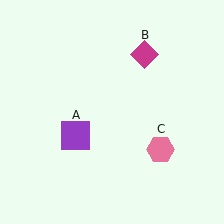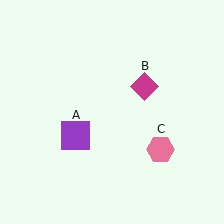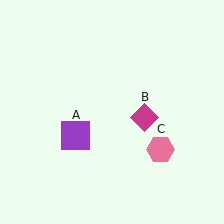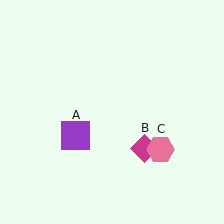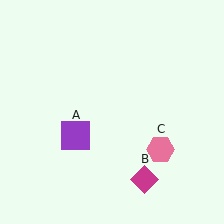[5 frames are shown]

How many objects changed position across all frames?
1 object changed position: magenta diamond (object B).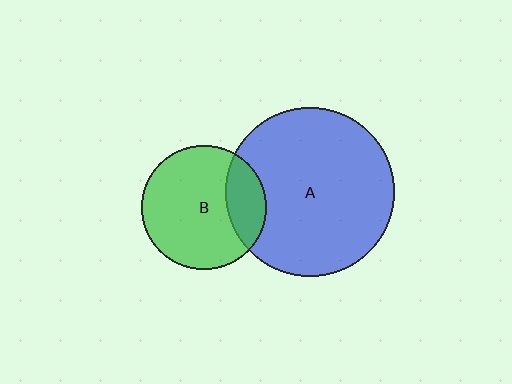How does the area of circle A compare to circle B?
Approximately 1.8 times.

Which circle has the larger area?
Circle A (blue).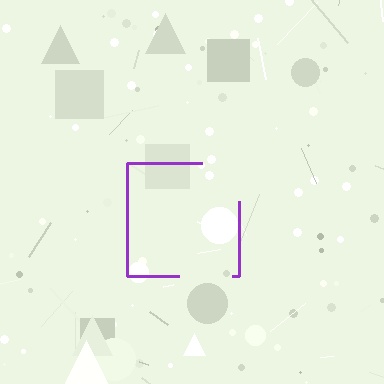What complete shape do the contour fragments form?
The contour fragments form a square.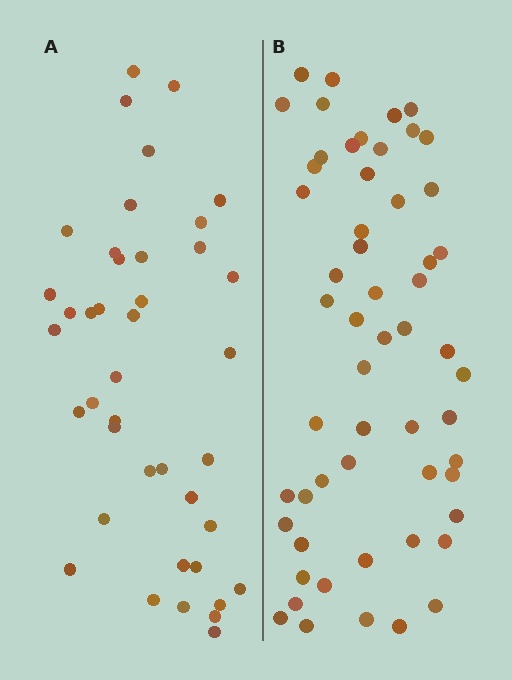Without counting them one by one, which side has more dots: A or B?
Region B (the right region) has more dots.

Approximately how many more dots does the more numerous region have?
Region B has approximately 15 more dots than region A.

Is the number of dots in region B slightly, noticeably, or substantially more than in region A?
Region B has noticeably more, but not dramatically so. The ratio is roughly 1.4 to 1.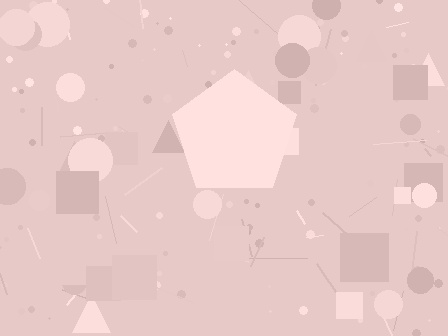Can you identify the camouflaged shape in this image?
The camouflaged shape is a pentagon.